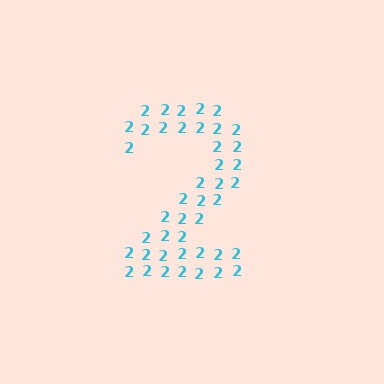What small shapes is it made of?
It is made of small digit 2's.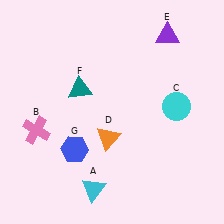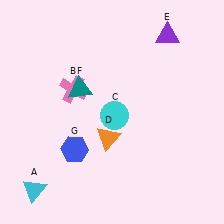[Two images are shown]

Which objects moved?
The objects that moved are: the cyan triangle (A), the pink cross (B), the cyan circle (C).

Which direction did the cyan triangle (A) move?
The cyan triangle (A) moved left.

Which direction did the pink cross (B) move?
The pink cross (B) moved up.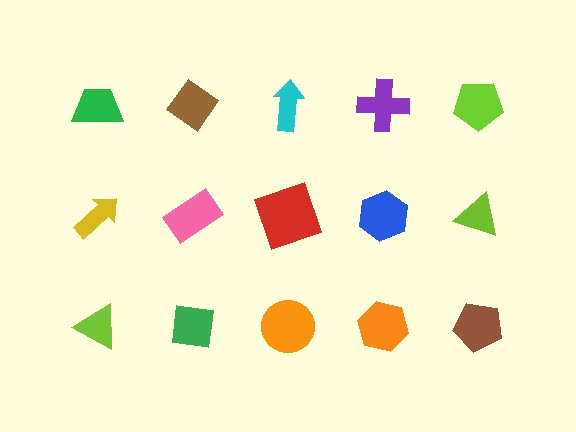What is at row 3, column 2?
A green square.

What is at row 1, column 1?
A green trapezoid.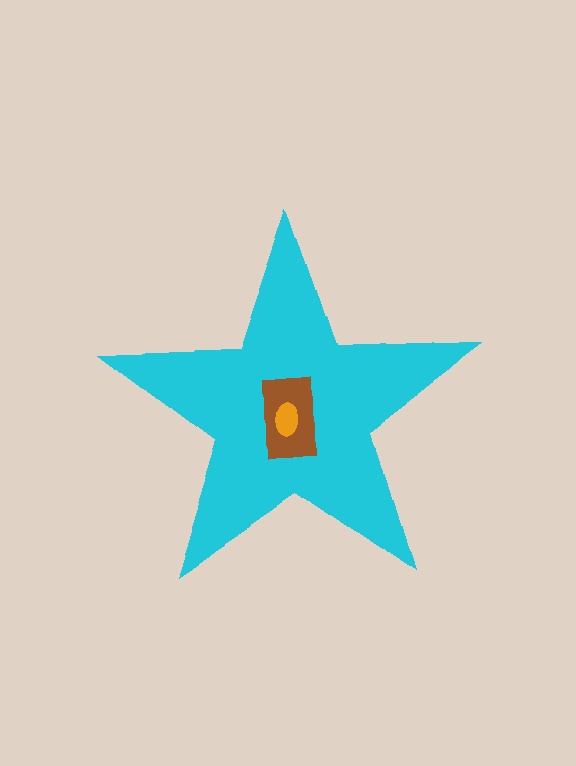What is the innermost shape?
The orange ellipse.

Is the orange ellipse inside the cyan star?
Yes.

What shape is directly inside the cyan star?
The brown rectangle.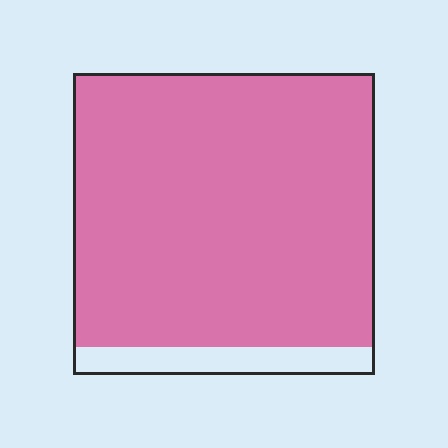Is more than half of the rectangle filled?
Yes.